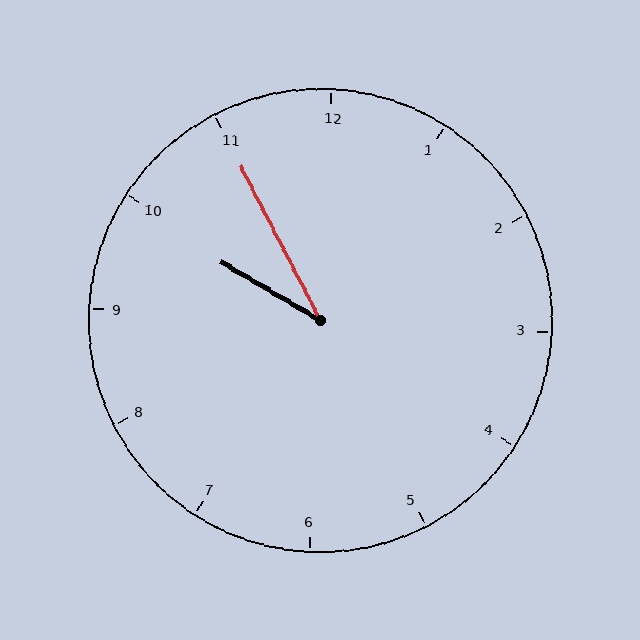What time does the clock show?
9:55.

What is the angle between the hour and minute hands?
Approximately 32 degrees.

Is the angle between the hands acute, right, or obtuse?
It is acute.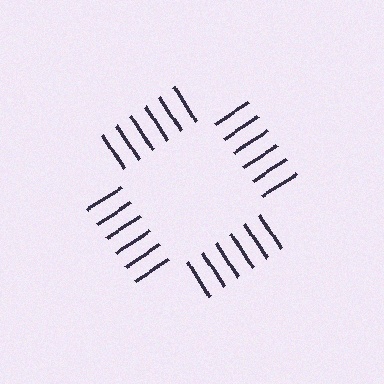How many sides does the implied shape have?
4 sides — the line-ends trace a square.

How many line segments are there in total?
24 — 6 along each of the 4 edges.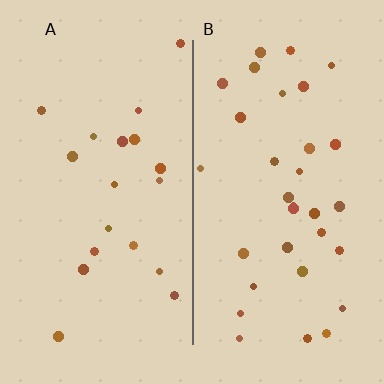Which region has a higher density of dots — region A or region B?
B (the right).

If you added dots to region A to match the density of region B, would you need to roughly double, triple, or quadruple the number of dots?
Approximately double.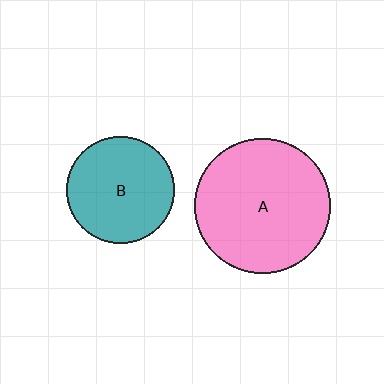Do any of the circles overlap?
No, none of the circles overlap.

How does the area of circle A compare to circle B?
Approximately 1.6 times.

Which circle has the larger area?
Circle A (pink).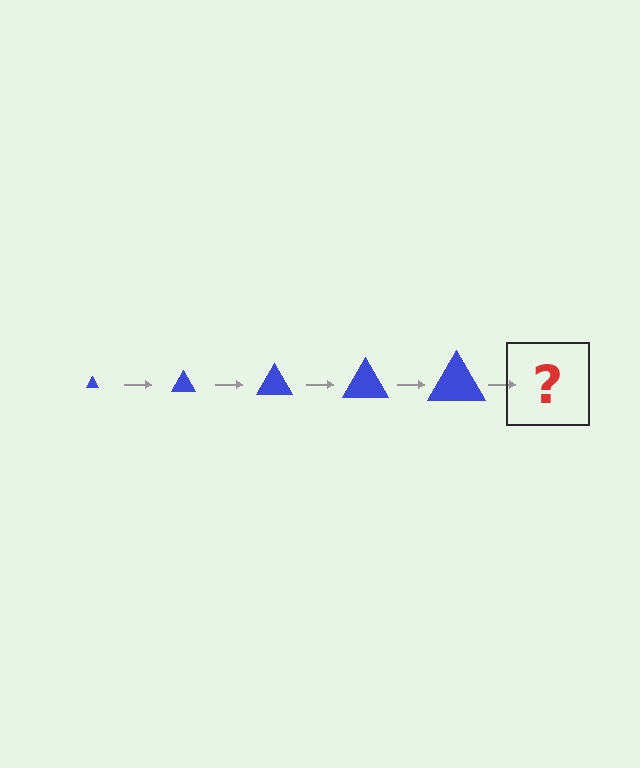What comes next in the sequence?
The next element should be a blue triangle, larger than the previous one.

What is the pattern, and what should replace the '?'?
The pattern is that the triangle gets progressively larger each step. The '?' should be a blue triangle, larger than the previous one.